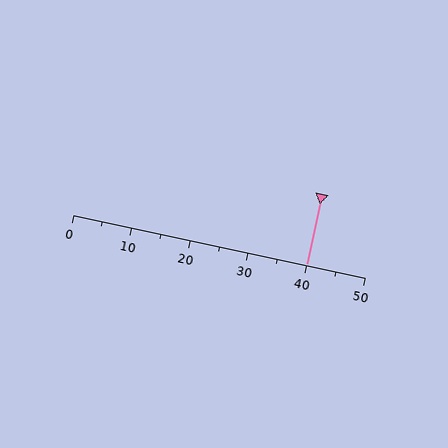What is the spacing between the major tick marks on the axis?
The major ticks are spaced 10 apart.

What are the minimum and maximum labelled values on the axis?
The axis runs from 0 to 50.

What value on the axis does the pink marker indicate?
The marker indicates approximately 40.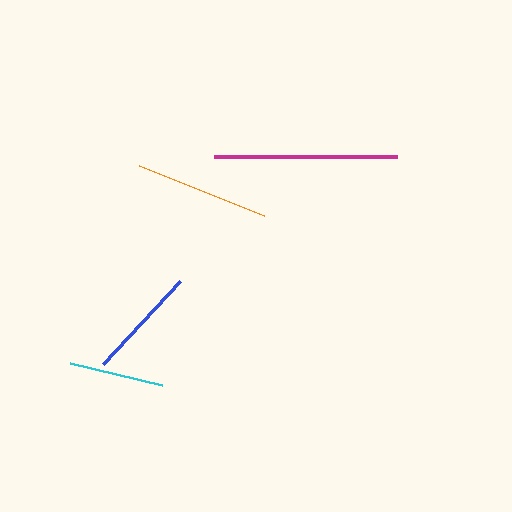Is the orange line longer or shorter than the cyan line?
The orange line is longer than the cyan line.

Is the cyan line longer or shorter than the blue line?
The blue line is longer than the cyan line.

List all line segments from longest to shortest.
From longest to shortest: magenta, orange, blue, cyan.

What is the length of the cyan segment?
The cyan segment is approximately 95 pixels long.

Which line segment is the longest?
The magenta line is the longest at approximately 183 pixels.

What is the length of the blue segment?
The blue segment is approximately 113 pixels long.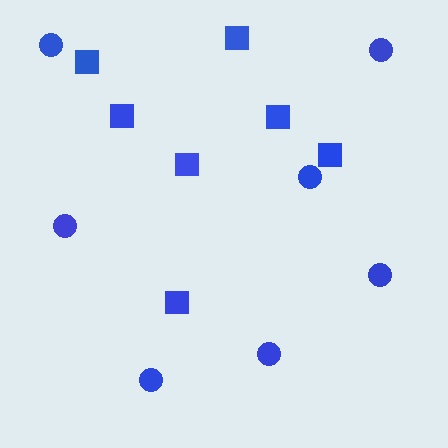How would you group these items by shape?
There are 2 groups: one group of circles (7) and one group of squares (7).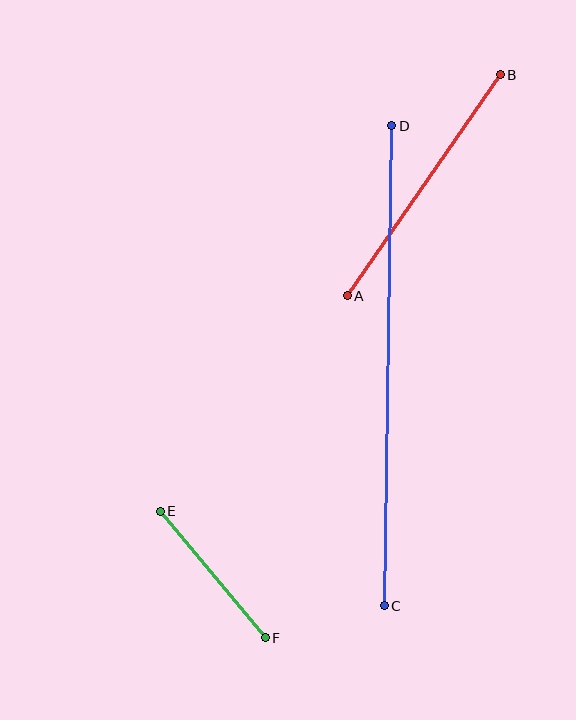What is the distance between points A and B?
The distance is approximately 269 pixels.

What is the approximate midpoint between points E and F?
The midpoint is at approximately (213, 574) pixels.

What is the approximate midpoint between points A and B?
The midpoint is at approximately (424, 185) pixels.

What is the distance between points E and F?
The distance is approximately 165 pixels.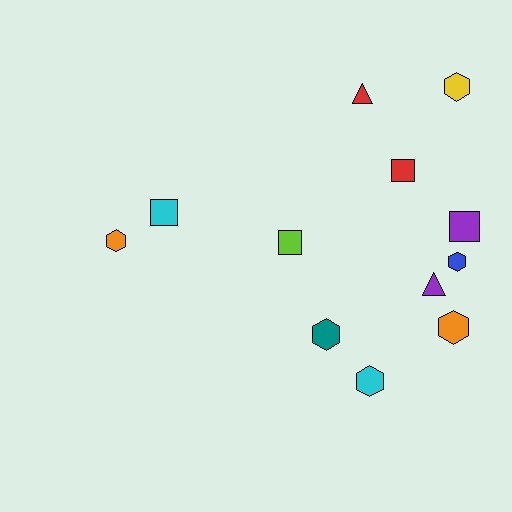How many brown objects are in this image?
There are no brown objects.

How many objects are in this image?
There are 12 objects.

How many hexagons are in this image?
There are 6 hexagons.